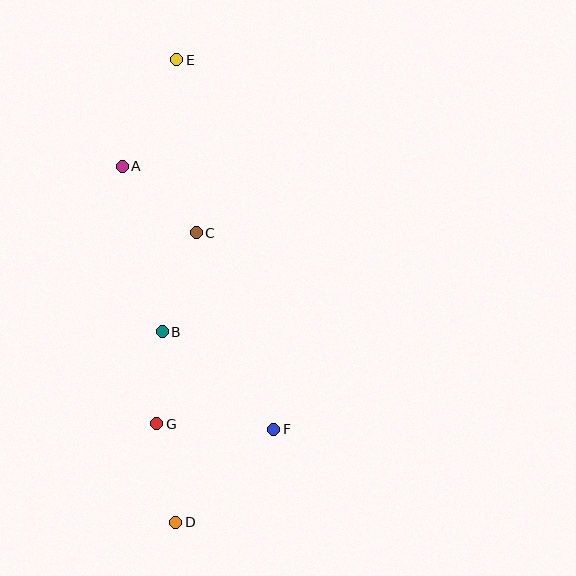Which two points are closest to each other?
Points B and G are closest to each other.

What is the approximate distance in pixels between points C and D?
The distance between C and D is approximately 290 pixels.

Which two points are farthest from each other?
Points D and E are farthest from each other.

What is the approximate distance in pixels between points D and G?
The distance between D and G is approximately 100 pixels.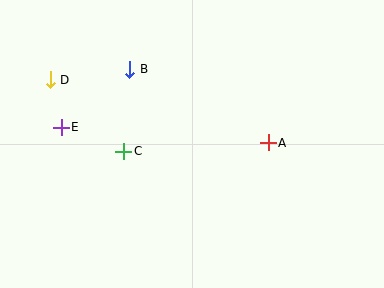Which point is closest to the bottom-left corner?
Point E is closest to the bottom-left corner.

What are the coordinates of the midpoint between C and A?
The midpoint between C and A is at (196, 147).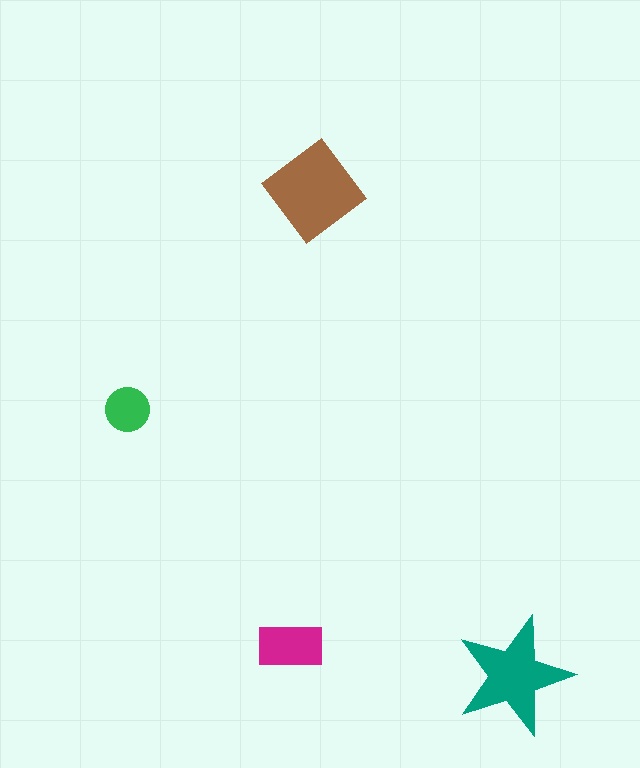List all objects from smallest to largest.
The green circle, the magenta rectangle, the teal star, the brown diamond.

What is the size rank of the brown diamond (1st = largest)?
1st.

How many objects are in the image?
There are 4 objects in the image.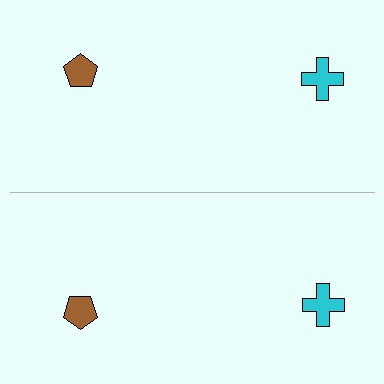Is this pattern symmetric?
Yes, this pattern has bilateral (reflection) symmetry.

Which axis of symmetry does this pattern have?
The pattern has a horizontal axis of symmetry running through the center of the image.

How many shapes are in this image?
There are 4 shapes in this image.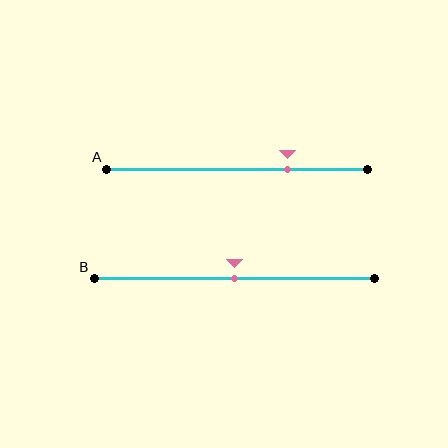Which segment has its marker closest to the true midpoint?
Segment B has its marker closest to the true midpoint.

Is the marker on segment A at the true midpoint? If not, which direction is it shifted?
No, the marker on segment A is shifted to the right by about 19% of the segment length.